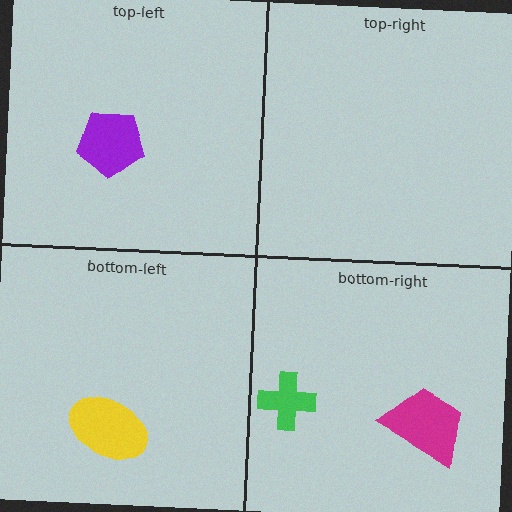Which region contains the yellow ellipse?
The bottom-left region.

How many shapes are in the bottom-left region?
1.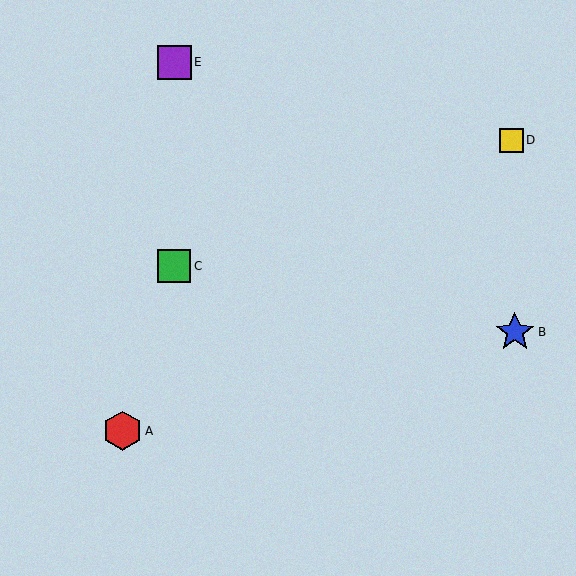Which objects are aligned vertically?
Objects C, E are aligned vertically.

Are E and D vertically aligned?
No, E is at x≈174 and D is at x≈511.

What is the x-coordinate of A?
Object A is at x≈123.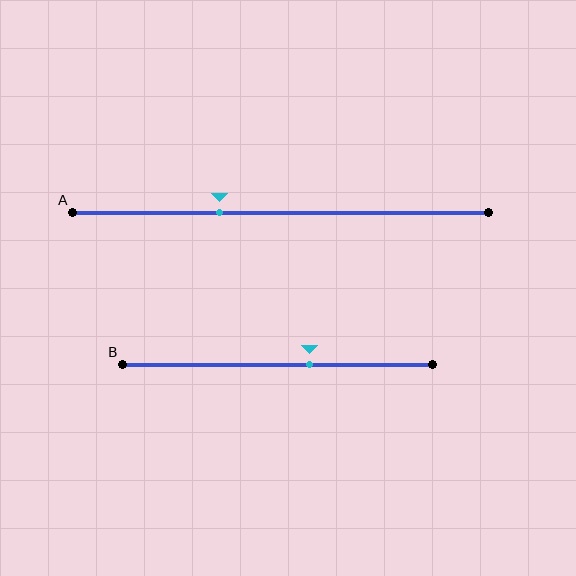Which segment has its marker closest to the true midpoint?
Segment B has its marker closest to the true midpoint.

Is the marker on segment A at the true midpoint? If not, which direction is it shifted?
No, the marker on segment A is shifted to the left by about 15% of the segment length.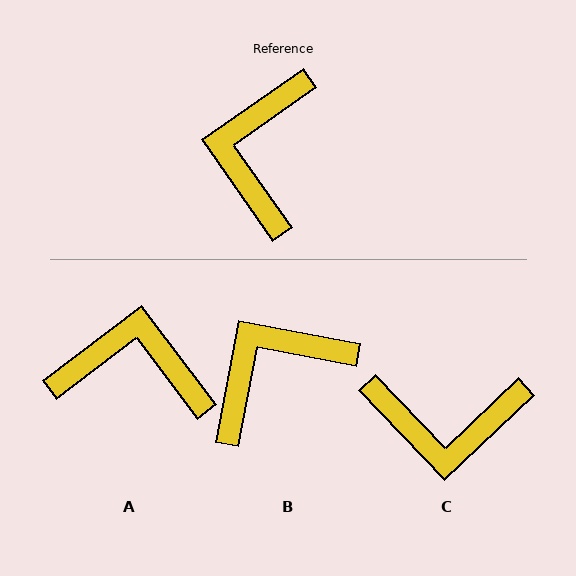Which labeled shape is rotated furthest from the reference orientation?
C, about 98 degrees away.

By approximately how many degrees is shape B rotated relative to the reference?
Approximately 46 degrees clockwise.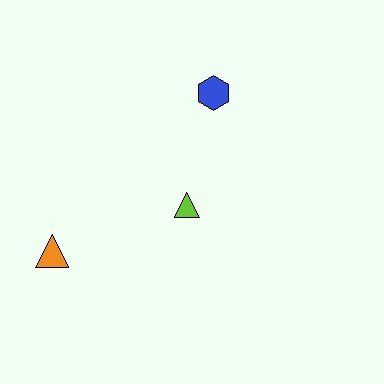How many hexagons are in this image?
There is 1 hexagon.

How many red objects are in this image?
There are no red objects.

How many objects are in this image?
There are 3 objects.